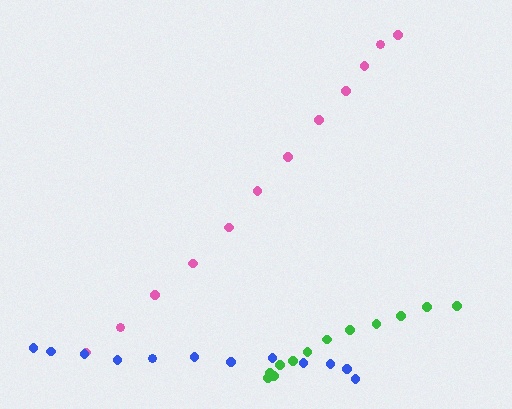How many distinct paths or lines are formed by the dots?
There are 3 distinct paths.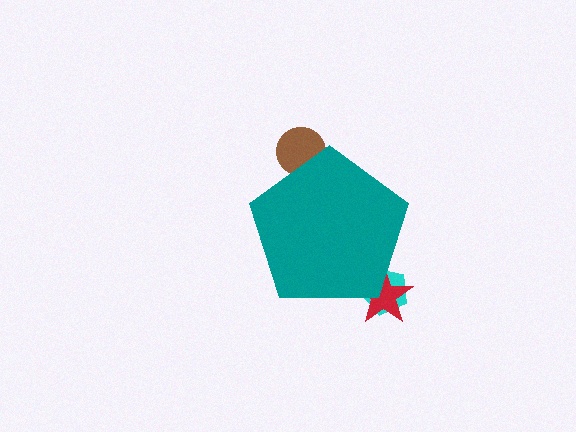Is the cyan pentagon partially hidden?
Yes, the cyan pentagon is partially hidden behind the teal pentagon.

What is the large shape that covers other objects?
A teal pentagon.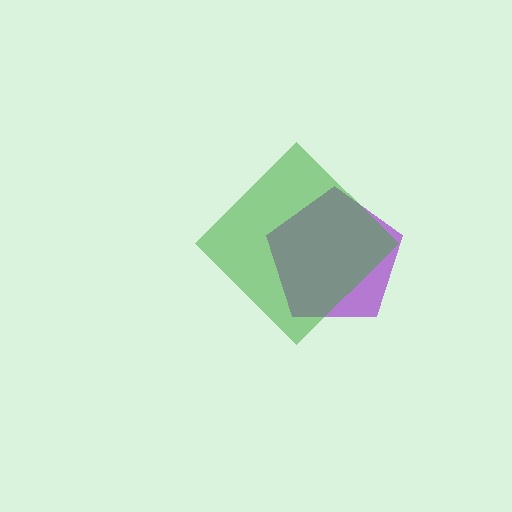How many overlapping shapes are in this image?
There are 2 overlapping shapes in the image.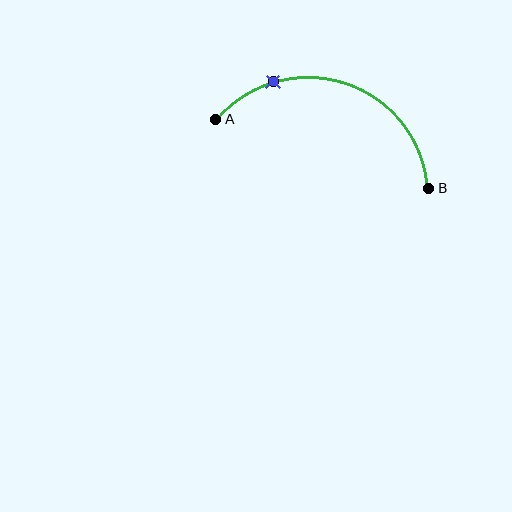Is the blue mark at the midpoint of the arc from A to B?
No. The blue mark lies on the arc but is closer to endpoint A. The arc midpoint would be at the point on the curve equidistant along the arc from both A and B.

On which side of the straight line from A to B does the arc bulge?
The arc bulges above the straight line connecting A and B.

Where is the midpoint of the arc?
The arc midpoint is the point on the curve farthest from the straight line joining A and B. It sits above that line.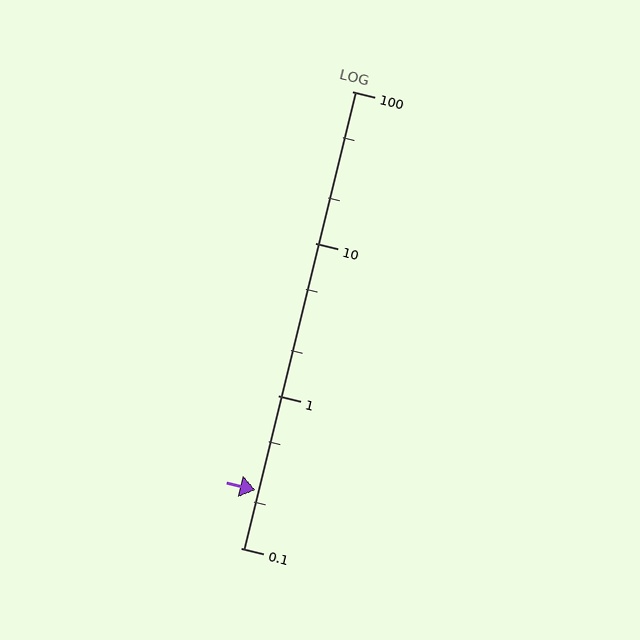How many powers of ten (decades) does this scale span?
The scale spans 3 decades, from 0.1 to 100.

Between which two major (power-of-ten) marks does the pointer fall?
The pointer is between 0.1 and 1.